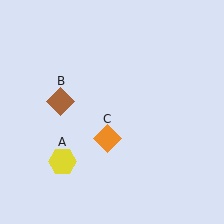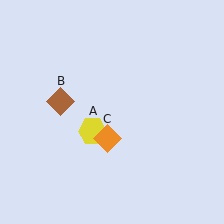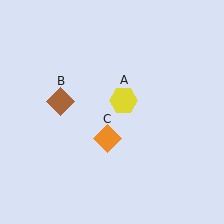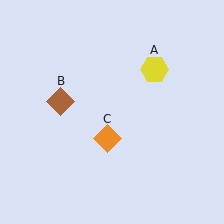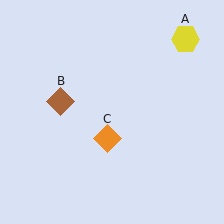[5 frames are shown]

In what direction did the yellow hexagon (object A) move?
The yellow hexagon (object A) moved up and to the right.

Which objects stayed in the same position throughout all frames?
Brown diamond (object B) and orange diamond (object C) remained stationary.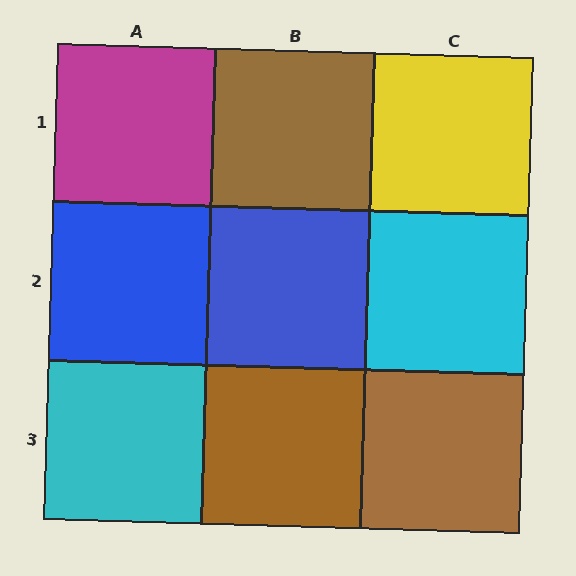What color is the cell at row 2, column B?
Blue.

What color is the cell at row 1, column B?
Brown.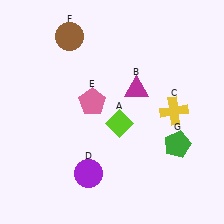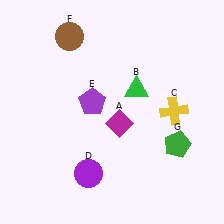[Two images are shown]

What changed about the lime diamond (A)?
In Image 1, A is lime. In Image 2, it changed to magenta.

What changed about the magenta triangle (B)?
In Image 1, B is magenta. In Image 2, it changed to green.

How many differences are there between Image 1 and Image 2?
There are 3 differences between the two images.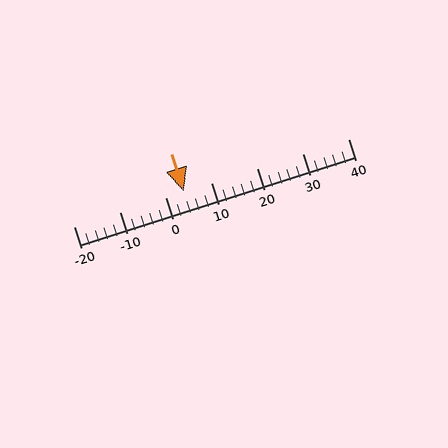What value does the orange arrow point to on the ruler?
The orange arrow points to approximately 4.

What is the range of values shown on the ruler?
The ruler shows values from -20 to 40.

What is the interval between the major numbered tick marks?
The major tick marks are spaced 10 units apart.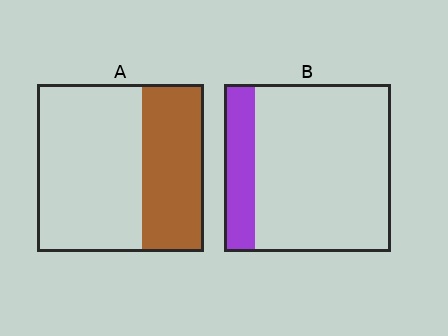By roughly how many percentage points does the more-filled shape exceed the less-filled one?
By roughly 20 percentage points (A over B).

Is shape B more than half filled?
No.